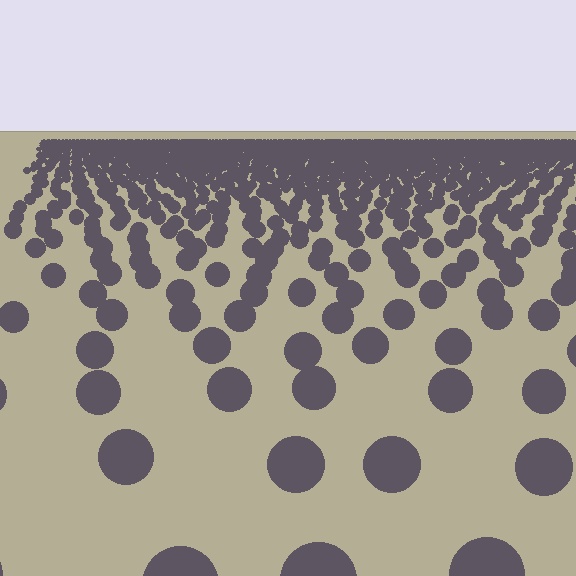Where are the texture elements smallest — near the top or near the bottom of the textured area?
Near the top.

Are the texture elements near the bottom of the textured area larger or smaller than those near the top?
Larger. Near the bottom, elements are closer to the viewer and appear at a bigger on-screen size.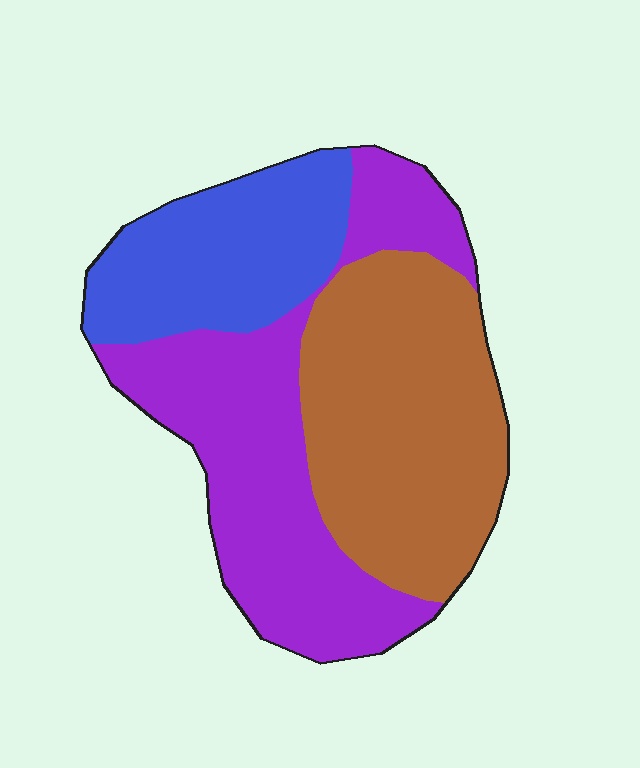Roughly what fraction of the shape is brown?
Brown takes up between a third and a half of the shape.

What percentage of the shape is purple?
Purple takes up about two fifths (2/5) of the shape.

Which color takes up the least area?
Blue, at roughly 25%.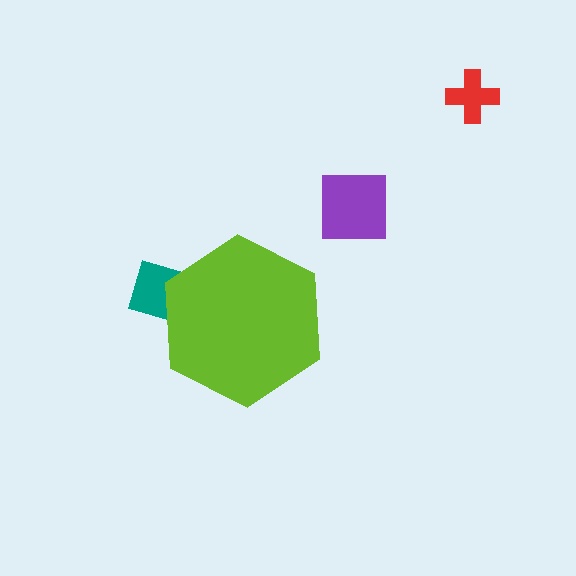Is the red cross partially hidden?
No, the red cross is fully visible.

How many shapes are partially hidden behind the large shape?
2 shapes are partially hidden.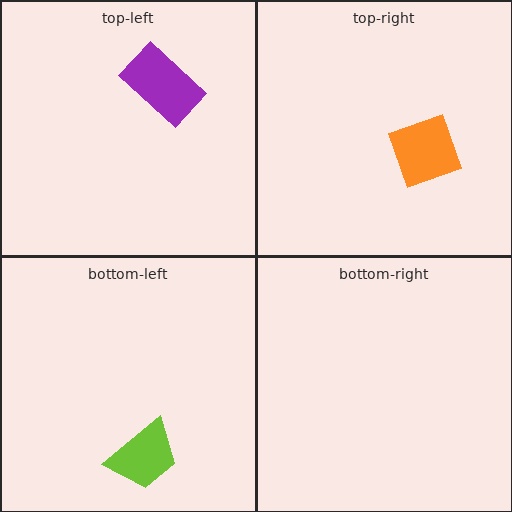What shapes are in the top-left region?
The purple rectangle.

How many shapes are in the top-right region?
1.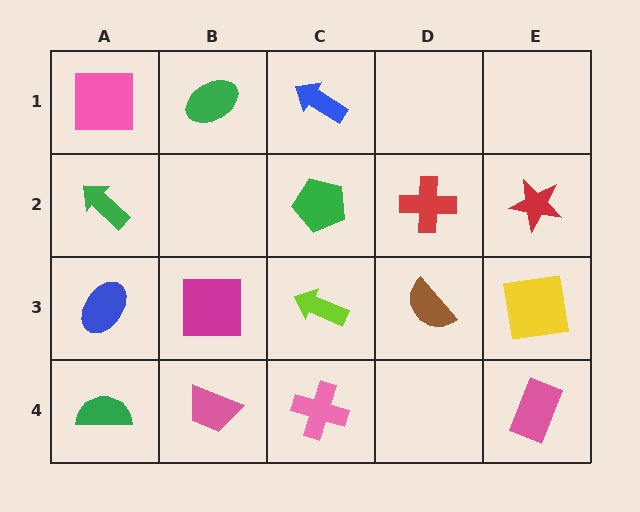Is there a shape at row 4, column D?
No, that cell is empty.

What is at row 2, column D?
A red cross.